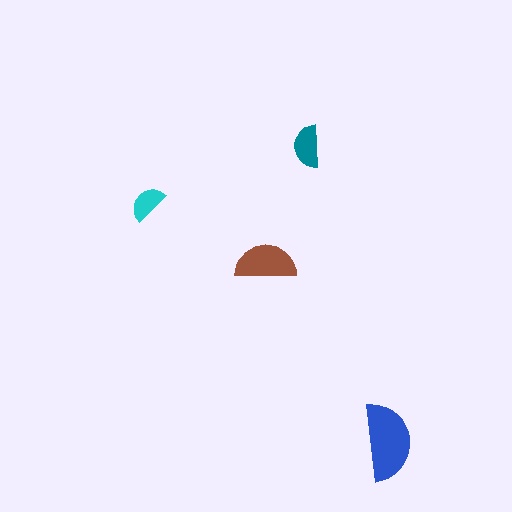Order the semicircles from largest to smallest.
the blue one, the brown one, the teal one, the cyan one.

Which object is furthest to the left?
The cyan semicircle is leftmost.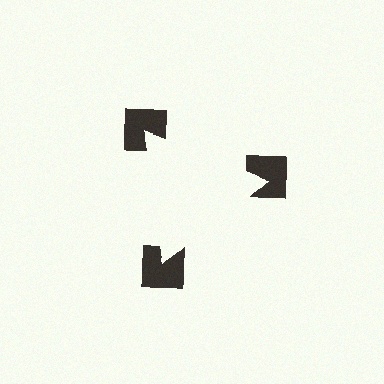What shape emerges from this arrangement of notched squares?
An illusory triangle — its edges are inferred from the aligned wedge cuts in the notched squares, not physically drawn.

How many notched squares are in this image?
There are 3 — one at each vertex of the illusory triangle.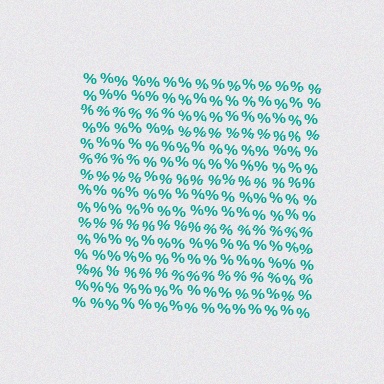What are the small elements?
The small elements are percent signs.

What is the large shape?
The large shape is a square.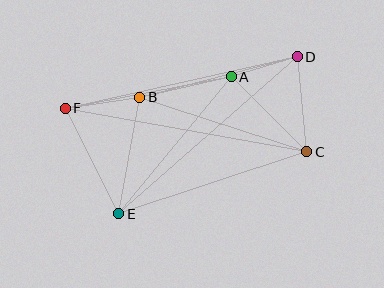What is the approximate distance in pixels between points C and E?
The distance between C and E is approximately 198 pixels.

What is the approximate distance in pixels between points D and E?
The distance between D and E is approximately 238 pixels.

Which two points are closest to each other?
Points A and D are closest to each other.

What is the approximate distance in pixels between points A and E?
The distance between A and E is approximately 178 pixels.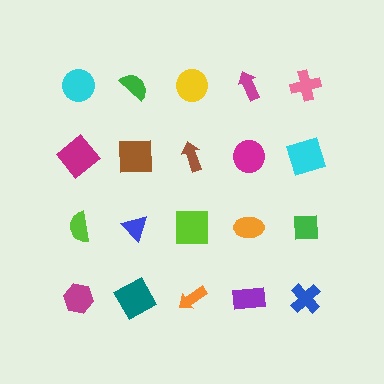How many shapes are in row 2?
5 shapes.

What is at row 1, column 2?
A green semicircle.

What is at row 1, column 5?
A pink cross.